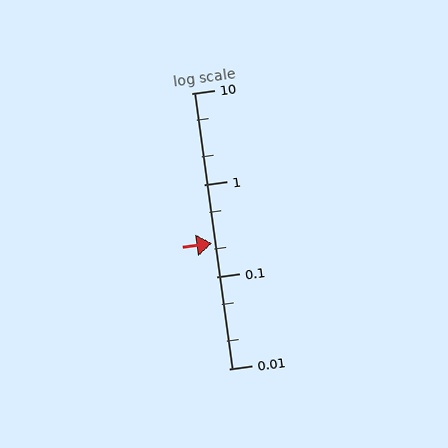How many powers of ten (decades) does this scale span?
The scale spans 3 decades, from 0.01 to 10.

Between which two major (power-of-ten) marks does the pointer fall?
The pointer is between 0.1 and 1.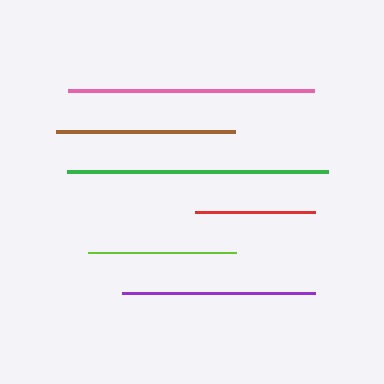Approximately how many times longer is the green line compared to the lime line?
The green line is approximately 1.8 times the length of the lime line.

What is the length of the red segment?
The red segment is approximately 120 pixels long.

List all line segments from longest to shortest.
From longest to shortest: green, pink, purple, brown, lime, red.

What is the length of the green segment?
The green segment is approximately 261 pixels long.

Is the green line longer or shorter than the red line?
The green line is longer than the red line.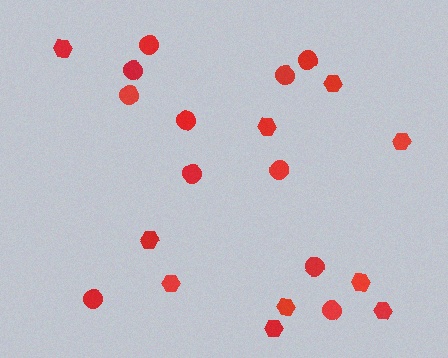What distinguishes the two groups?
There are 2 groups: one group of hexagons (10) and one group of circles (11).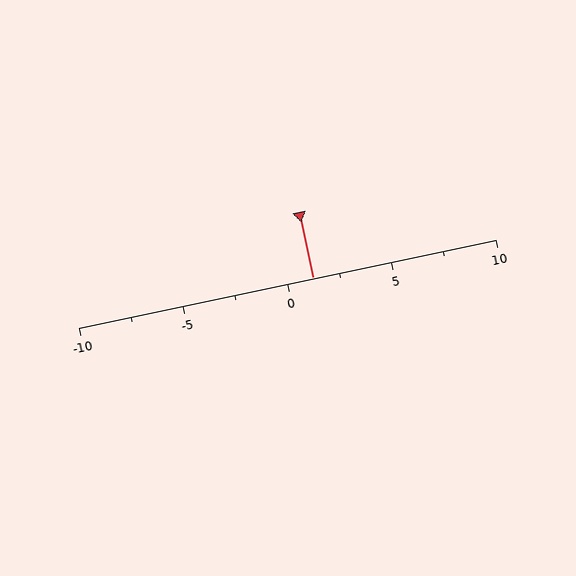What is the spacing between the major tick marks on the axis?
The major ticks are spaced 5 apart.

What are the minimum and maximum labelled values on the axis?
The axis runs from -10 to 10.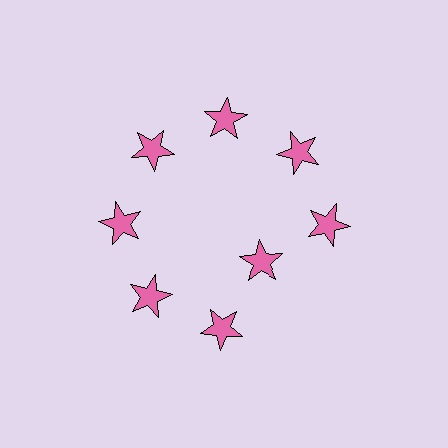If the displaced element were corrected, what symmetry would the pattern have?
It would have 8-fold rotational symmetry — the pattern would map onto itself every 45 degrees.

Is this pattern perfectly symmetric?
No. The 8 pink stars are arranged in a ring, but one element near the 4 o'clock position is pulled inward toward the center, breaking the 8-fold rotational symmetry.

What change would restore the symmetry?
The symmetry would be restored by moving it outward, back onto the ring so that all 8 stars sit at equal angles and equal distance from the center.